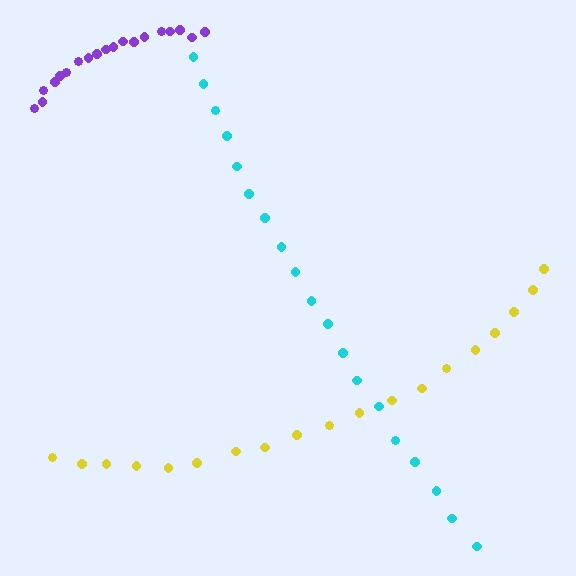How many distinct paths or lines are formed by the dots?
There are 3 distinct paths.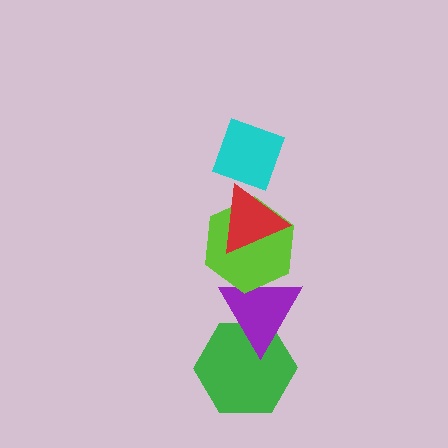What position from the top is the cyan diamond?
The cyan diamond is 1st from the top.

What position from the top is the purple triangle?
The purple triangle is 4th from the top.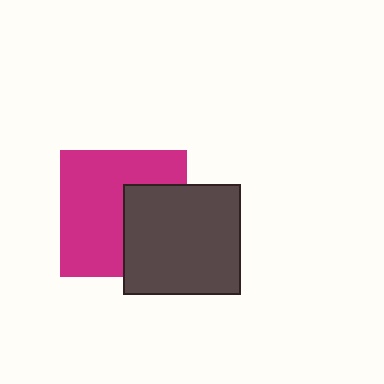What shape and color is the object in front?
The object in front is a dark gray rectangle.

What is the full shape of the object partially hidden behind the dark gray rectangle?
The partially hidden object is a magenta square.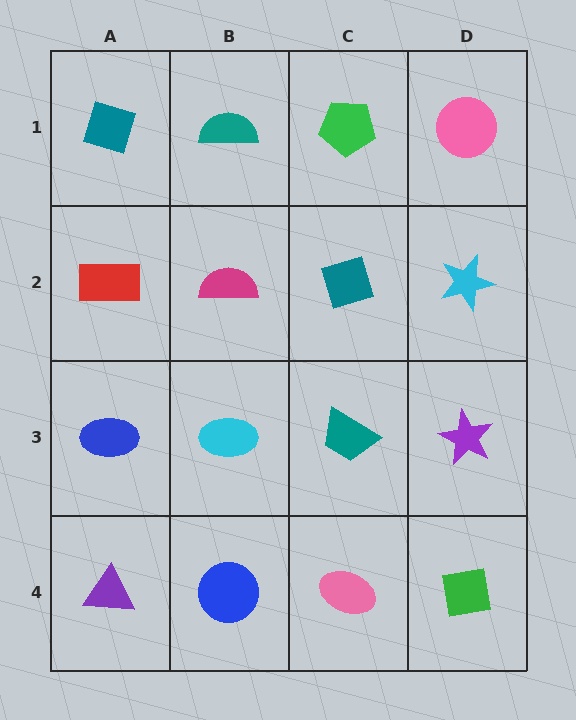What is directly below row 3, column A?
A purple triangle.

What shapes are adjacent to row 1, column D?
A cyan star (row 2, column D), a green pentagon (row 1, column C).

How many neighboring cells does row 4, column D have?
2.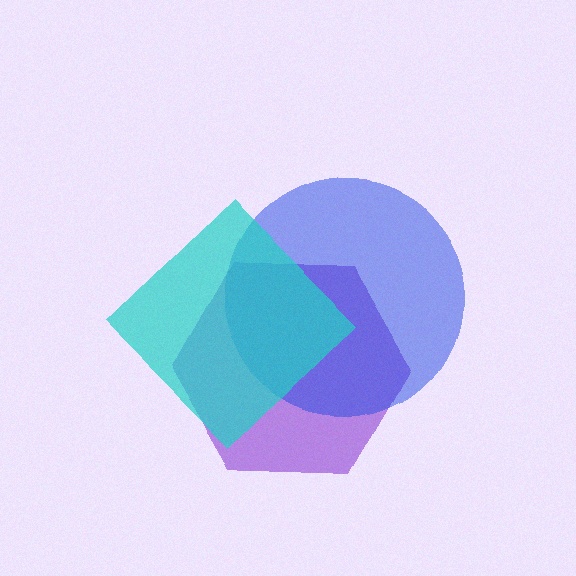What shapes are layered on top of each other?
The layered shapes are: a purple hexagon, a blue circle, a cyan diamond.